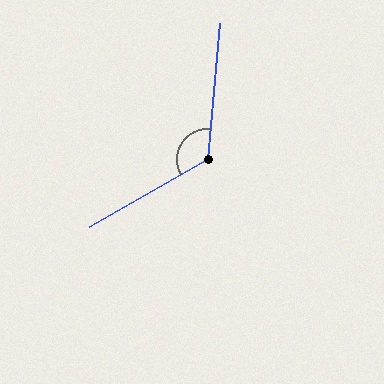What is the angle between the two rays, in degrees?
Approximately 125 degrees.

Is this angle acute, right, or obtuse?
It is obtuse.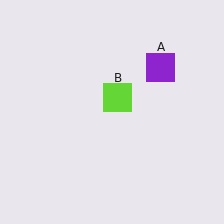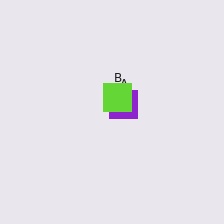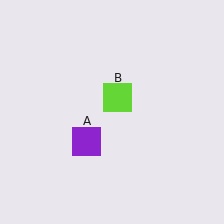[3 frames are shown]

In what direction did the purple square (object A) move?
The purple square (object A) moved down and to the left.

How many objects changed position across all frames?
1 object changed position: purple square (object A).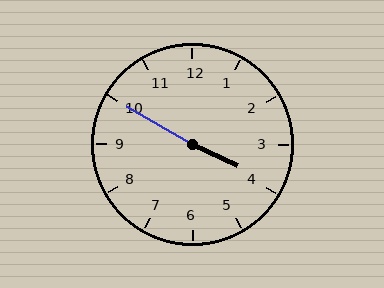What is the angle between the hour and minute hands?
Approximately 175 degrees.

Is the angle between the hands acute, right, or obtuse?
It is obtuse.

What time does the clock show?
3:50.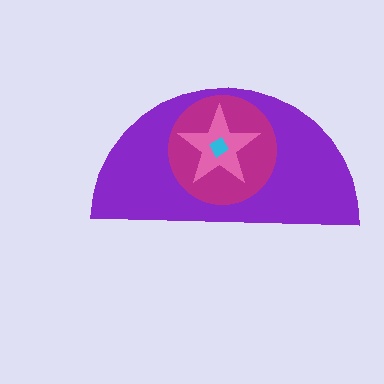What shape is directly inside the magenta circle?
The pink star.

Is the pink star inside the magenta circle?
Yes.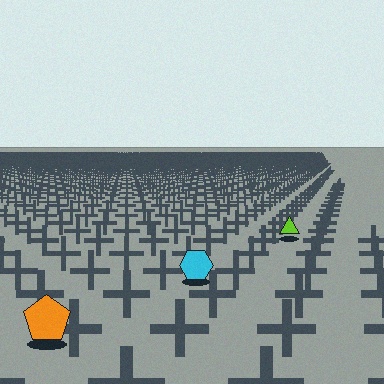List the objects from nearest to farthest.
From nearest to farthest: the orange pentagon, the cyan hexagon, the lime triangle.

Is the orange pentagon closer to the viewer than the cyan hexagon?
Yes. The orange pentagon is closer — you can tell from the texture gradient: the ground texture is coarser near it.